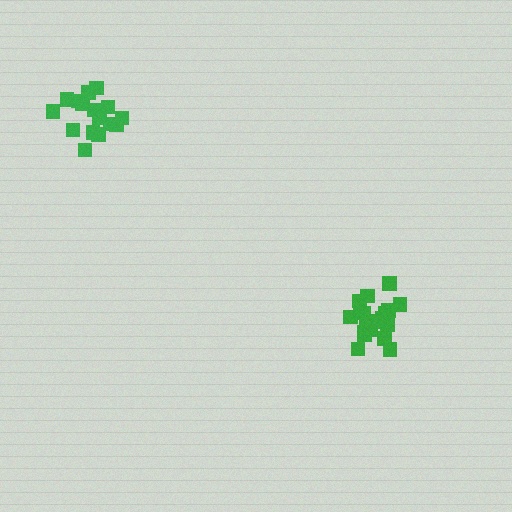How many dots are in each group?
Group 1: 19 dots, Group 2: 16 dots (35 total).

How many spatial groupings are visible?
There are 2 spatial groupings.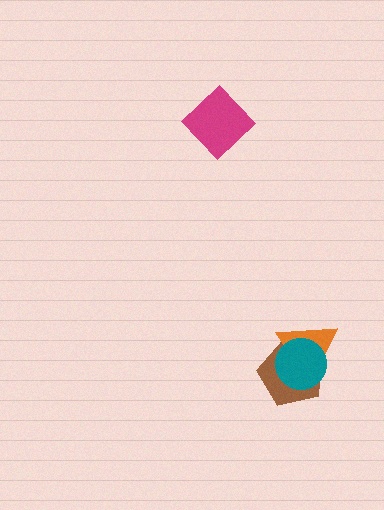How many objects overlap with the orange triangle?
2 objects overlap with the orange triangle.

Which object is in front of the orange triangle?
The teal circle is in front of the orange triangle.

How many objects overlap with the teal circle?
2 objects overlap with the teal circle.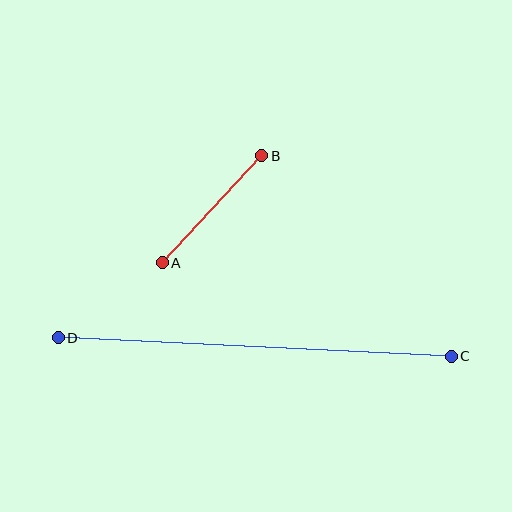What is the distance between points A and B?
The distance is approximately 146 pixels.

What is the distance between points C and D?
The distance is approximately 394 pixels.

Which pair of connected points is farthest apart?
Points C and D are farthest apart.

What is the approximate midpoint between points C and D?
The midpoint is at approximately (255, 347) pixels.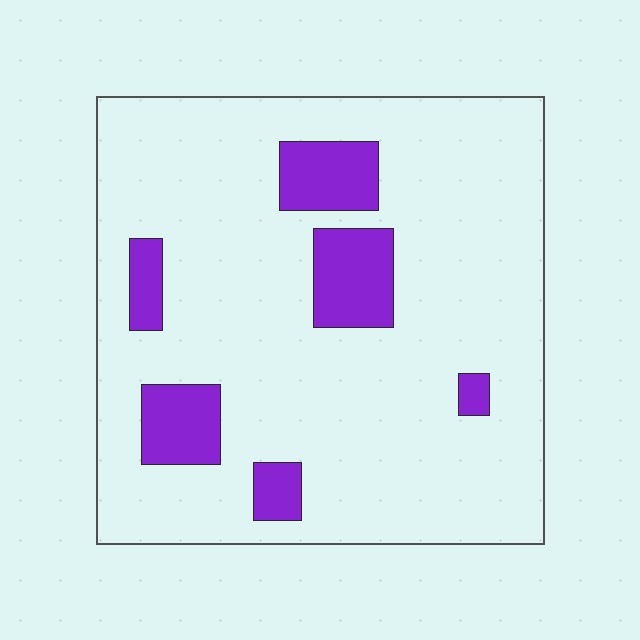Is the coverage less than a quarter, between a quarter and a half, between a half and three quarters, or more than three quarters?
Less than a quarter.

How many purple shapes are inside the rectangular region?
6.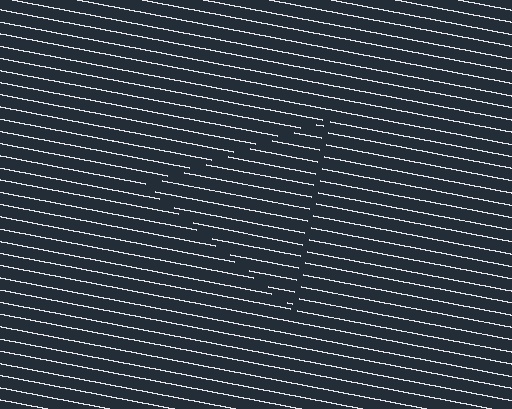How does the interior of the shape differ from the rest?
The interior of the shape contains the same grating, shifted by half a period — the contour is defined by the phase discontinuity where line-ends from the inner and outer gratings abut.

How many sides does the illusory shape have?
3 sides — the line-ends trace a triangle.